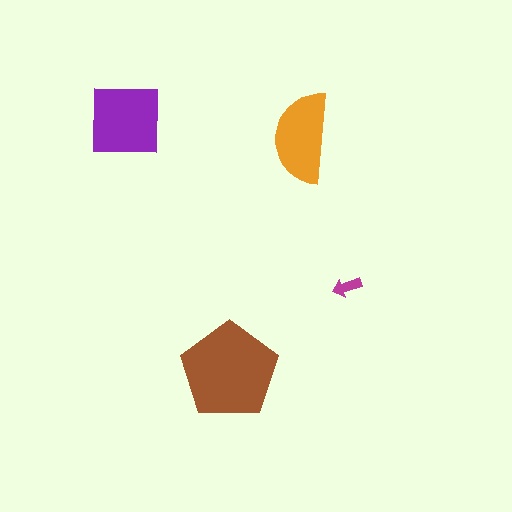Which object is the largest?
The brown pentagon.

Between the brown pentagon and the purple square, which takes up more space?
The brown pentagon.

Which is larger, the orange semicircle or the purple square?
The purple square.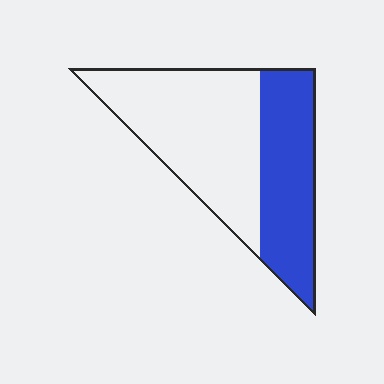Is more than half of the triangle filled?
No.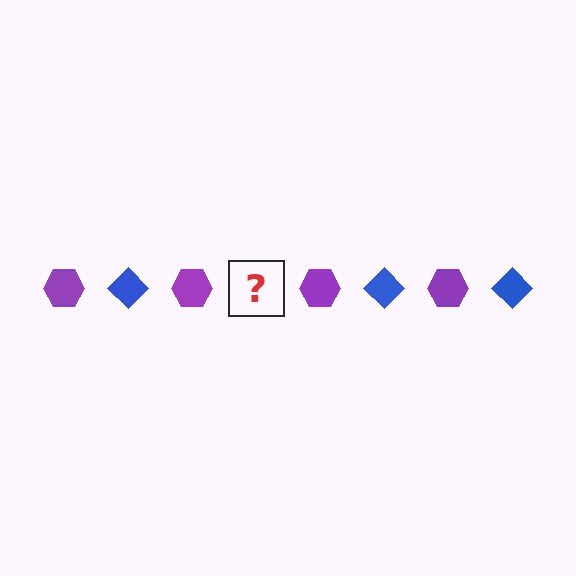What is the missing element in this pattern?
The missing element is a blue diamond.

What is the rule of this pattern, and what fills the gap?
The rule is that the pattern alternates between purple hexagon and blue diamond. The gap should be filled with a blue diamond.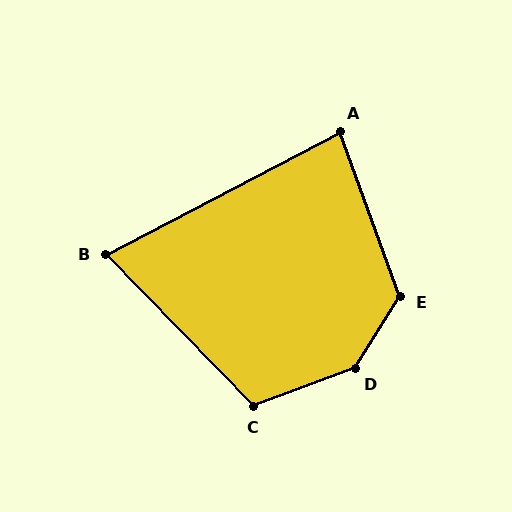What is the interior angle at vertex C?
Approximately 114 degrees (obtuse).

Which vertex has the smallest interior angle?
B, at approximately 73 degrees.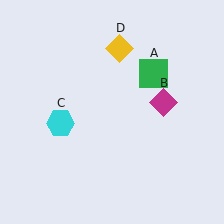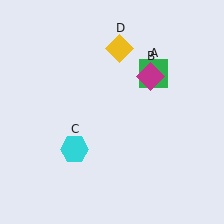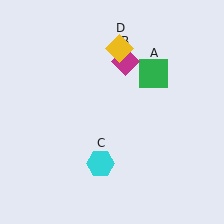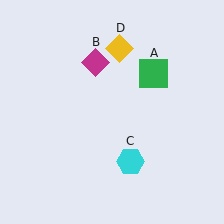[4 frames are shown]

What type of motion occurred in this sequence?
The magenta diamond (object B), cyan hexagon (object C) rotated counterclockwise around the center of the scene.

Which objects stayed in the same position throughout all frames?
Green square (object A) and yellow diamond (object D) remained stationary.